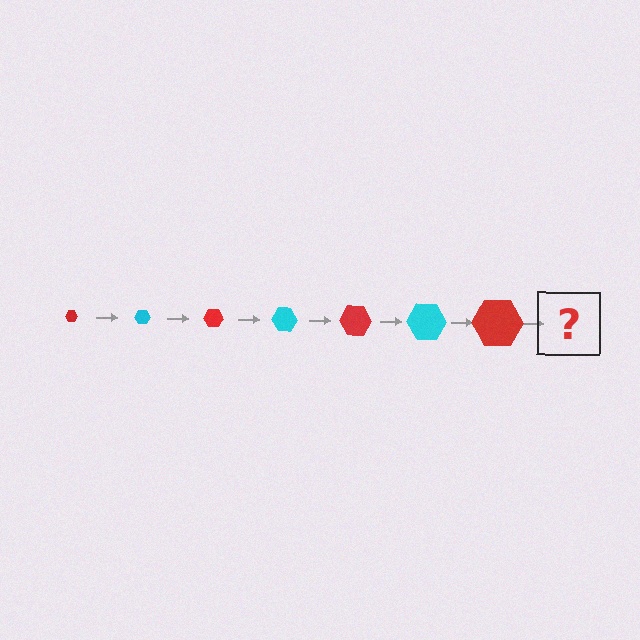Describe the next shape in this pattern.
It should be a cyan hexagon, larger than the previous one.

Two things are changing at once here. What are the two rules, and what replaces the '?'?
The two rules are that the hexagon grows larger each step and the color cycles through red and cyan. The '?' should be a cyan hexagon, larger than the previous one.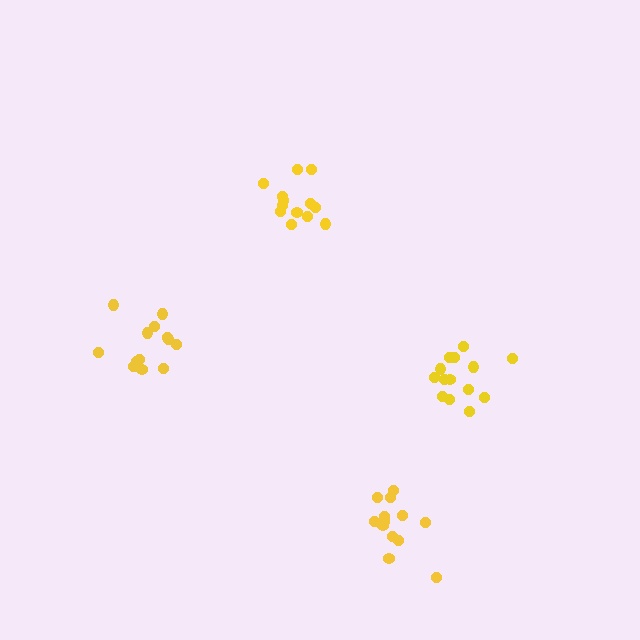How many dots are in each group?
Group 1: 13 dots, Group 2: 14 dots, Group 3: 13 dots, Group 4: 13 dots (53 total).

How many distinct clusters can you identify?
There are 4 distinct clusters.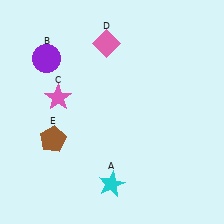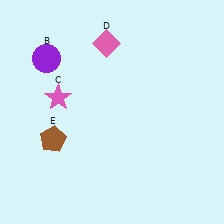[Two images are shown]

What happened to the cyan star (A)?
The cyan star (A) was removed in Image 2. It was in the bottom-left area of Image 1.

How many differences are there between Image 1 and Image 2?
There is 1 difference between the two images.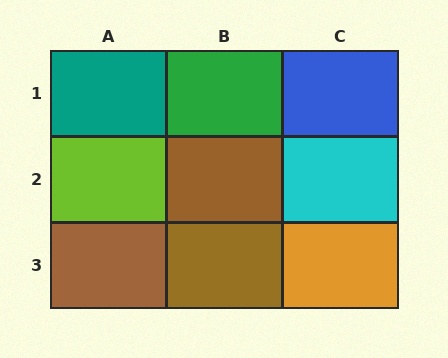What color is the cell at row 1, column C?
Blue.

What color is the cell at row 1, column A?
Teal.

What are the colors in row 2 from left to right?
Lime, brown, cyan.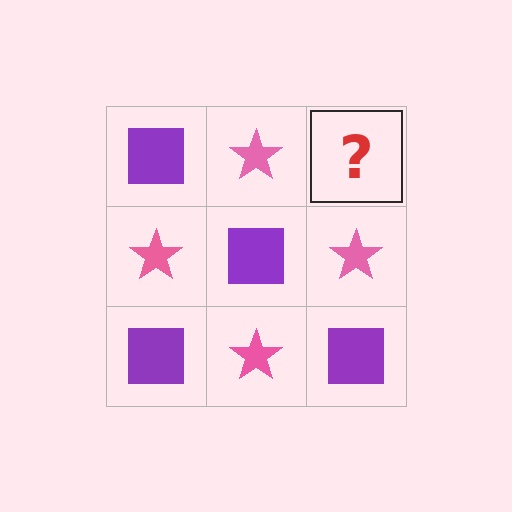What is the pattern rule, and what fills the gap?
The rule is that it alternates purple square and pink star in a checkerboard pattern. The gap should be filled with a purple square.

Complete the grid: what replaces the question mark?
The question mark should be replaced with a purple square.